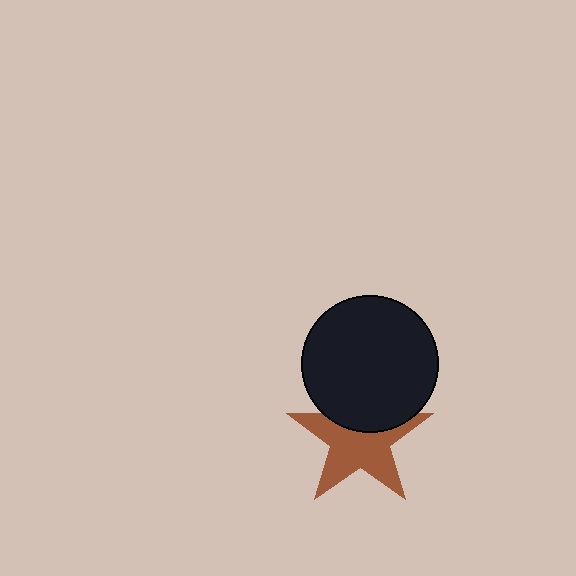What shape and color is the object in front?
The object in front is a black circle.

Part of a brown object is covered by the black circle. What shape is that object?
It is a star.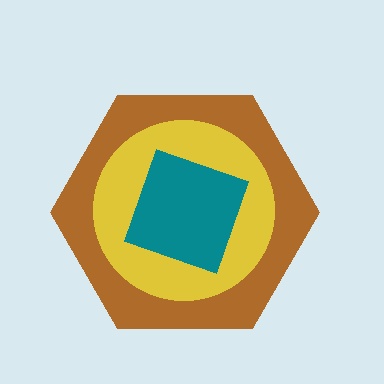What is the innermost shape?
The teal square.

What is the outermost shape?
The brown hexagon.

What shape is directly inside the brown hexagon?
The yellow circle.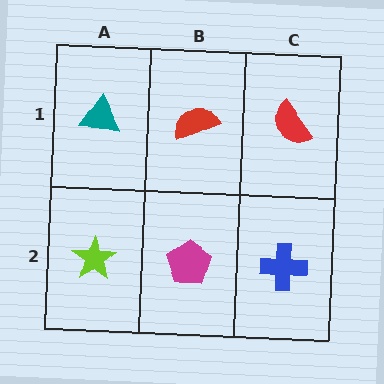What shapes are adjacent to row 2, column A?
A teal triangle (row 1, column A), a magenta pentagon (row 2, column B).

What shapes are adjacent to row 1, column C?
A blue cross (row 2, column C), a red semicircle (row 1, column B).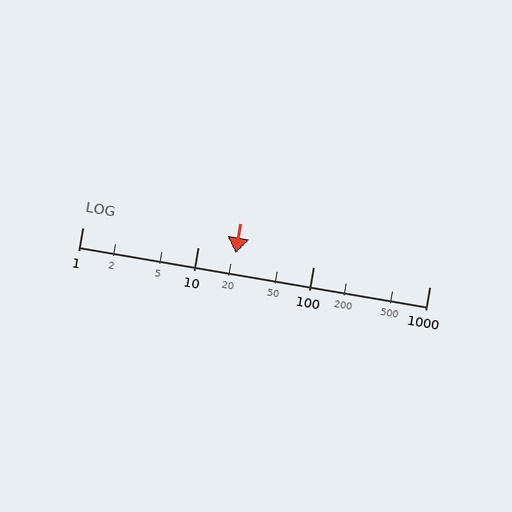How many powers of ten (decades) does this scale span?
The scale spans 3 decades, from 1 to 1000.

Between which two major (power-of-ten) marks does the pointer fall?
The pointer is between 10 and 100.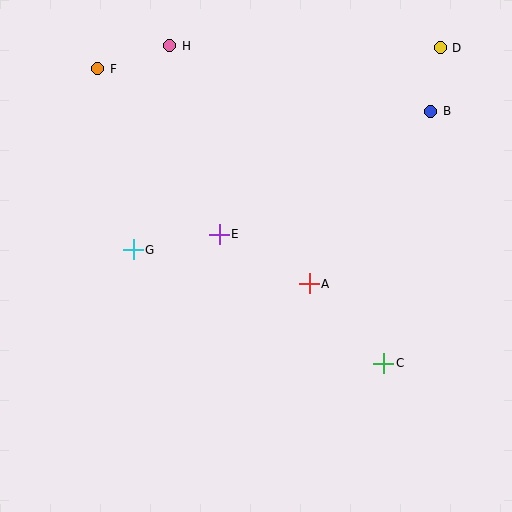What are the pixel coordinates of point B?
Point B is at (431, 111).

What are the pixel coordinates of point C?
Point C is at (384, 363).